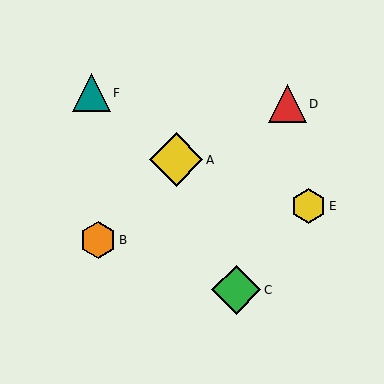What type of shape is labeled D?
Shape D is a red triangle.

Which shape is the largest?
The yellow diamond (labeled A) is the largest.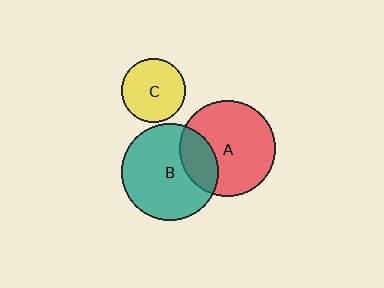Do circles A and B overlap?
Yes.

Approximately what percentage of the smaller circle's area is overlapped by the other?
Approximately 25%.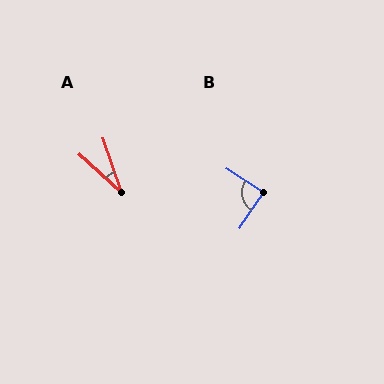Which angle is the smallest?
A, at approximately 29 degrees.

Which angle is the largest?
B, at approximately 88 degrees.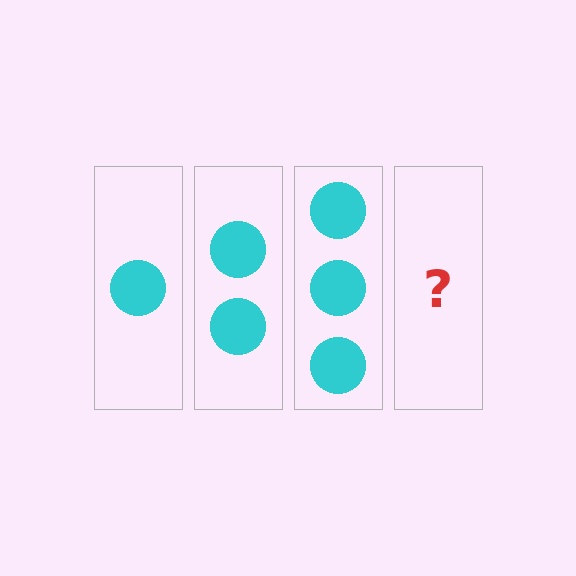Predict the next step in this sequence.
The next step is 4 circles.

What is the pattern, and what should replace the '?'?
The pattern is that each step adds one more circle. The '?' should be 4 circles.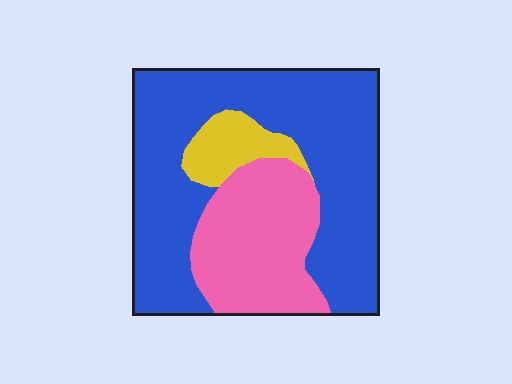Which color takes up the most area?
Blue, at roughly 65%.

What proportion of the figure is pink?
Pink takes up about one quarter (1/4) of the figure.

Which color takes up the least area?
Yellow, at roughly 10%.